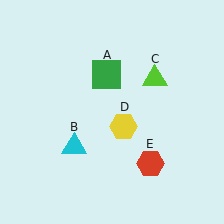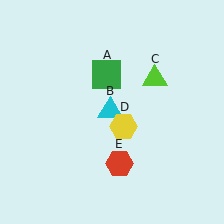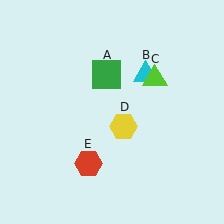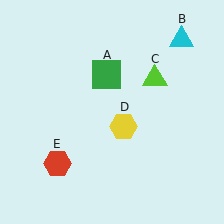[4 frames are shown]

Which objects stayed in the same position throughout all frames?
Green square (object A) and lime triangle (object C) and yellow hexagon (object D) remained stationary.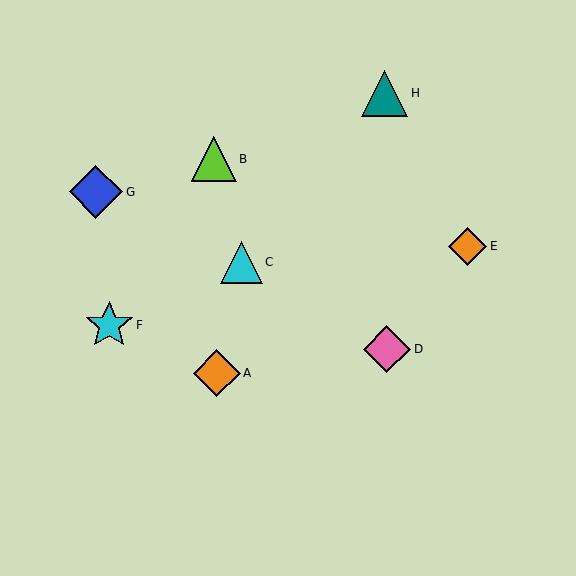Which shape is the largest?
The blue diamond (labeled G) is the largest.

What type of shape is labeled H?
Shape H is a teal triangle.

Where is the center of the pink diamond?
The center of the pink diamond is at (387, 349).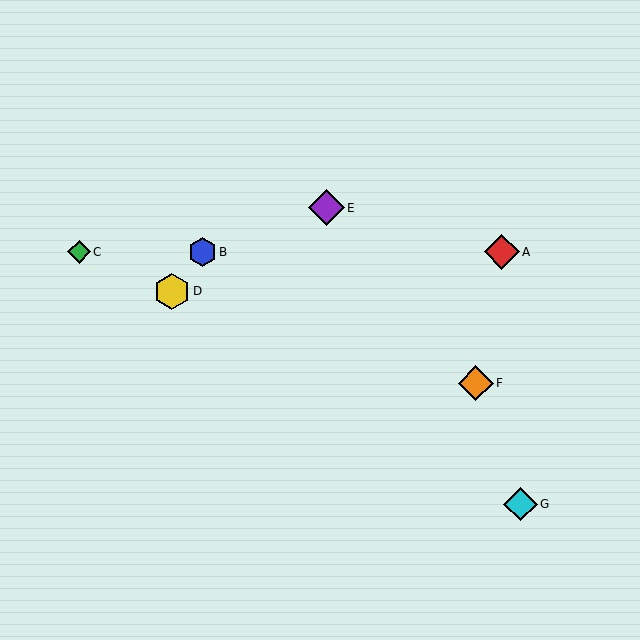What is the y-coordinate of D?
Object D is at y≈291.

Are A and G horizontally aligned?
No, A is at y≈252 and G is at y≈504.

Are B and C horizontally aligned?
Yes, both are at y≈252.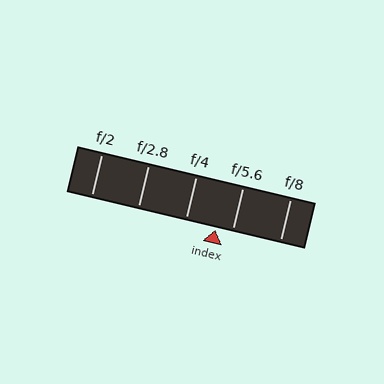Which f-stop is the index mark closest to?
The index mark is closest to f/5.6.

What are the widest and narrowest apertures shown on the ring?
The widest aperture shown is f/2 and the narrowest is f/8.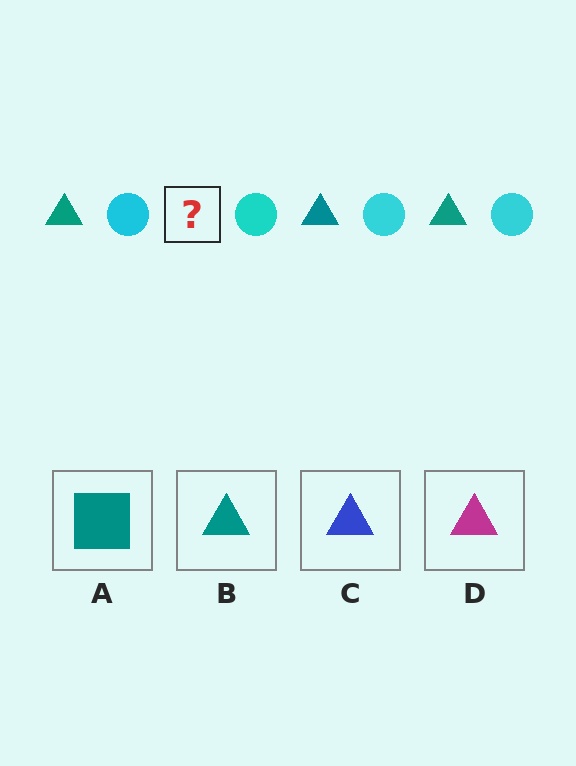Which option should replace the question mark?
Option B.